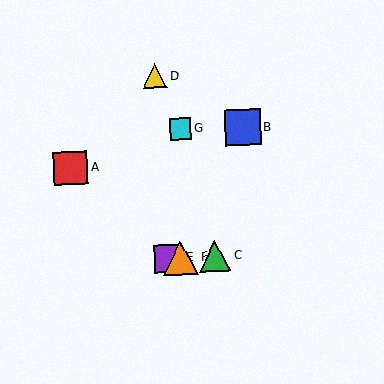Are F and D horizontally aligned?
No, F is at y≈258 and D is at y≈76.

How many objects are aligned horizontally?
3 objects (C, E, F) are aligned horizontally.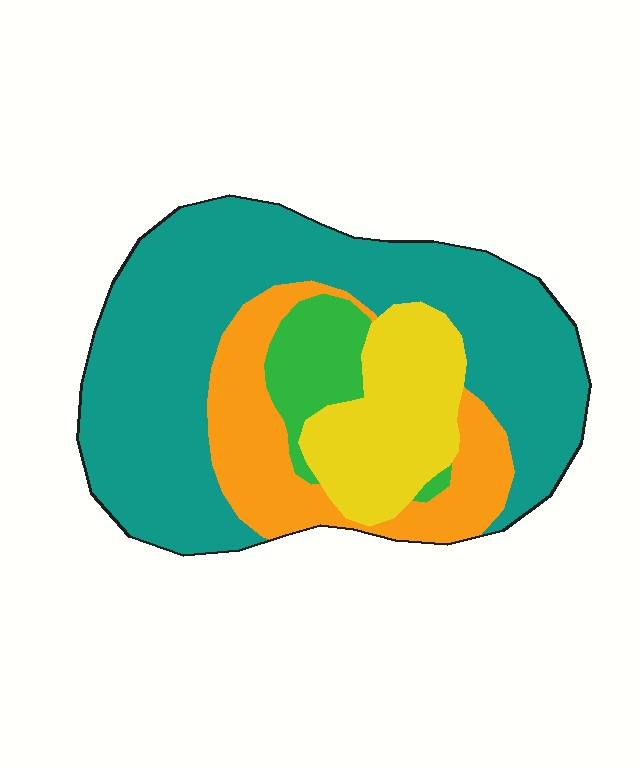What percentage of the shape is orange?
Orange covers 19% of the shape.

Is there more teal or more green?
Teal.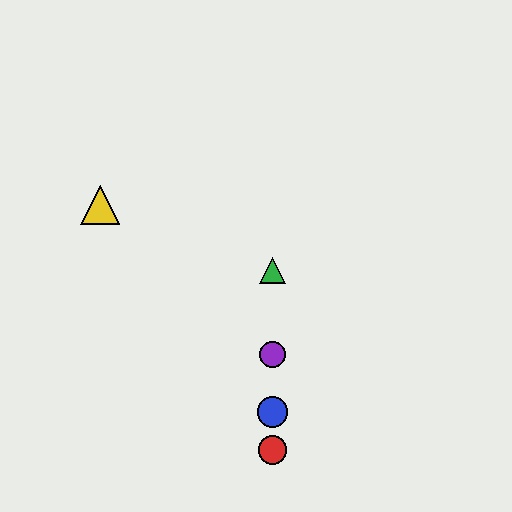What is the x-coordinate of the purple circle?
The purple circle is at x≈272.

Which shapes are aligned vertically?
The red circle, the blue circle, the green triangle, the purple circle are aligned vertically.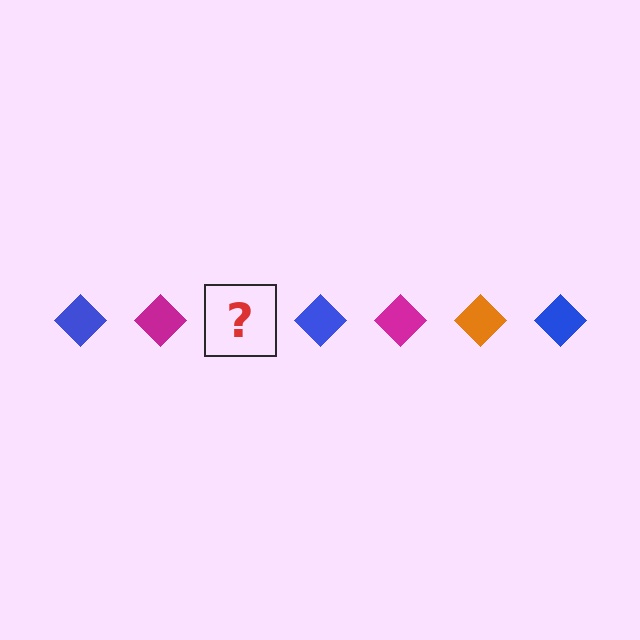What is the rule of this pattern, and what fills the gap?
The rule is that the pattern cycles through blue, magenta, orange diamonds. The gap should be filled with an orange diamond.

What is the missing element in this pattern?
The missing element is an orange diamond.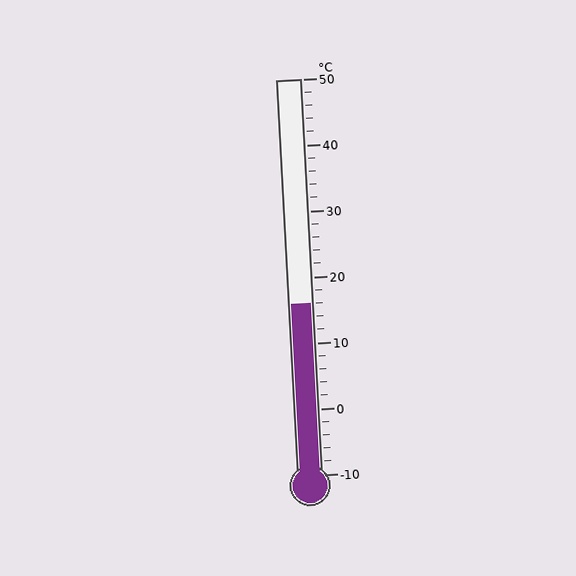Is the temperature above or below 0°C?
The temperature is above 0°C.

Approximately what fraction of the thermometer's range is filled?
The thermometer is filled to approximately 45% of its range.